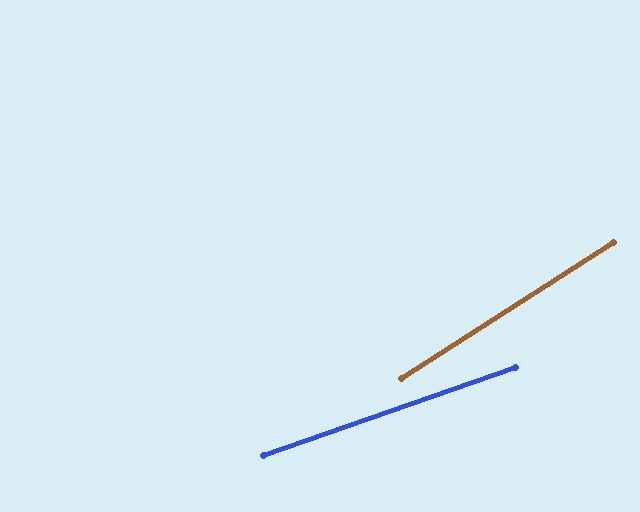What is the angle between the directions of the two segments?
Approximately 14 degrees.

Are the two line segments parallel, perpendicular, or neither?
Neither parallel nor perpendicular — they differ by about 14°.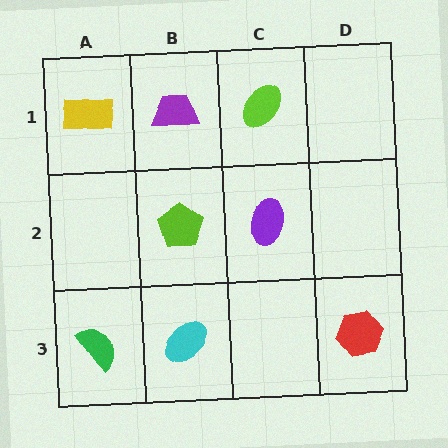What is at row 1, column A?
A yellow rectangle.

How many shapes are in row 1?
3 shapes.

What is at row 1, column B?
A purple trapezoid.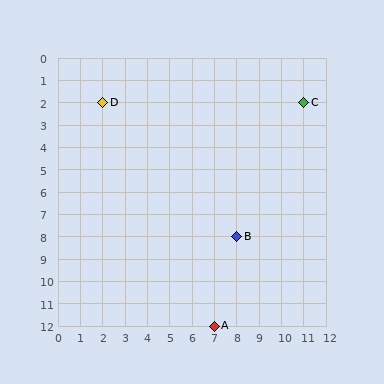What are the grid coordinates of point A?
Point A is at grid coordinates (7, 12).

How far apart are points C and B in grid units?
Points C and B are 3 columns and 6 rows apart (about 6.7 grid units diagonally).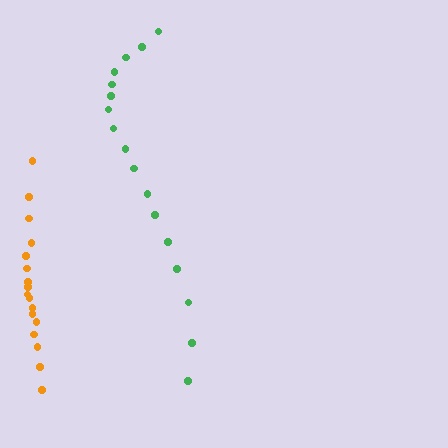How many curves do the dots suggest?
There are 2 distinct paths.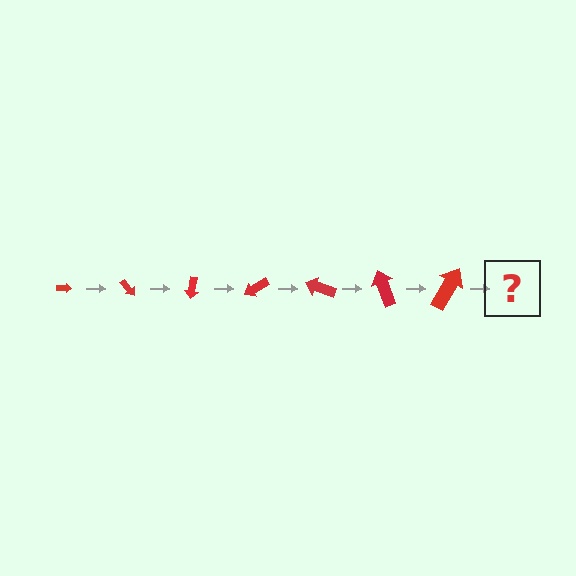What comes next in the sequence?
The next element should be an arrow, larger than the previous one and rotated 350 degrees from the start.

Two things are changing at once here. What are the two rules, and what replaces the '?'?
The two rules are that the arrow grows larger each step and it rotates 50 degrees each step. The '?' should be an arrow, larger than the previous one and rotated 350 degrees from the start.